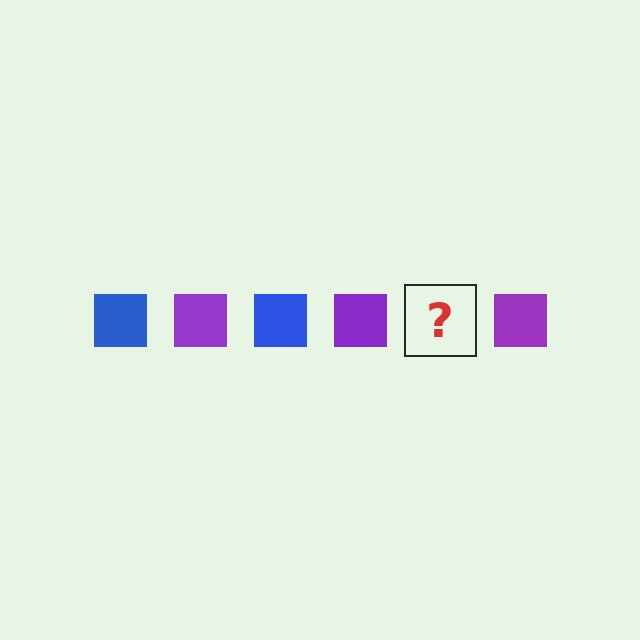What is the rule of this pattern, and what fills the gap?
The rule is that the pattern cycles through blue, purple squares. The gap should be filled with a blue square.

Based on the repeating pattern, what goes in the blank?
The blank should be a blue square.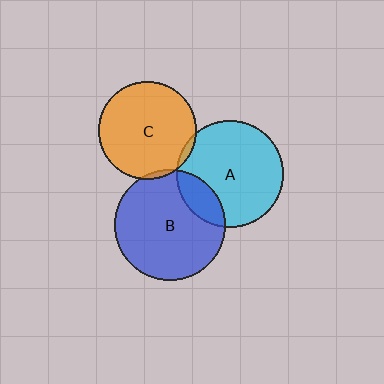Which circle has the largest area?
Circle B (blue).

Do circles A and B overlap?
Yes.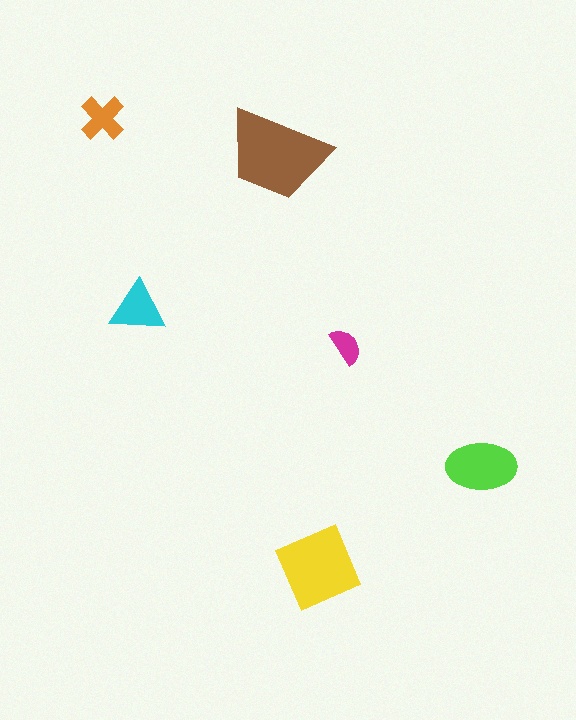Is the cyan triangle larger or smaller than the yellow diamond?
Smaller.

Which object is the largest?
The brown trapezoid.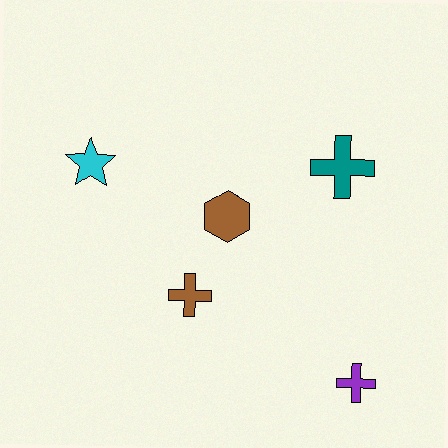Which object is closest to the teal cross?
The brown hexagon is closest to the teal cross.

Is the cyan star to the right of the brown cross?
No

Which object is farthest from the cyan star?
The purple cross is farthest from the cyan star.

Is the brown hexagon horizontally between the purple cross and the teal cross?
No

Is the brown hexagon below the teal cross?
Yes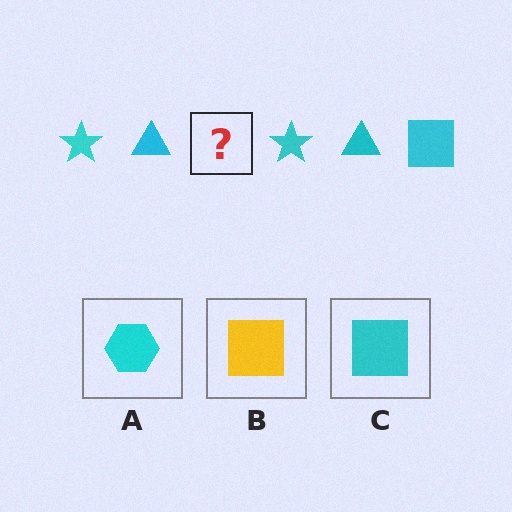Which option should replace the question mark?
Option C.